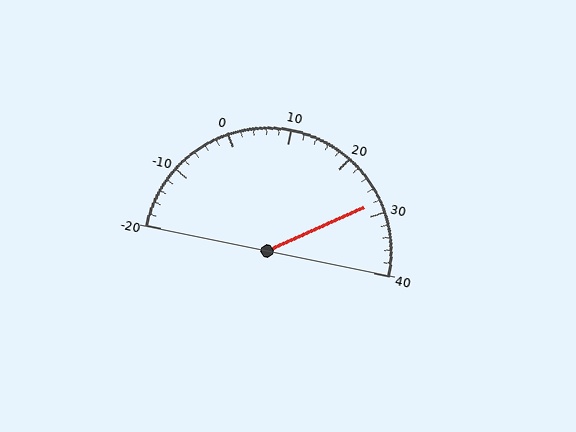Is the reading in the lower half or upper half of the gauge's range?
The reading is in the upper half of the range (-20 to 40).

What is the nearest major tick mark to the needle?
The nearest major tick mark is 30.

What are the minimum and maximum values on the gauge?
The gauge ranges from -20 to 40.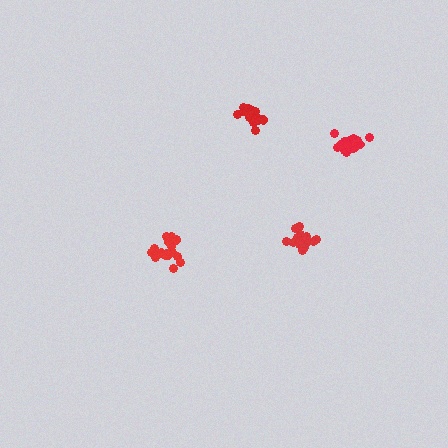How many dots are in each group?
Group 1: 18 dots, Group 2: 18 dots, Group 3: 18 dots, Group 4: 17 dots (71 total).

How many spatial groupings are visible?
There are 4 spatial groupings.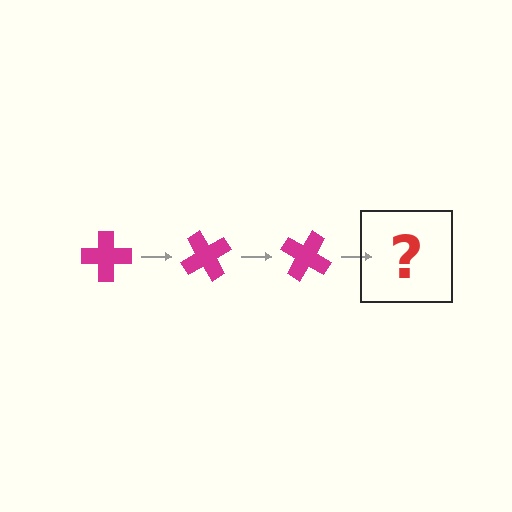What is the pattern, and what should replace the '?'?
The pattern is that the cross rotates 60 degrees each step. The '?' should be a magenta cross rotated 180 degrees.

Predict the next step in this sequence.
The next step is a magenta cross rotated 180 degrees.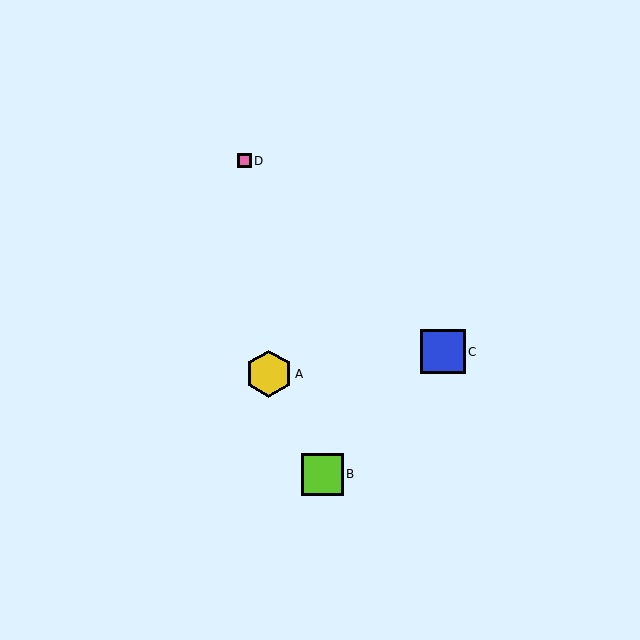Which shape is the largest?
The yellow hexagon (labeled A) is the largest.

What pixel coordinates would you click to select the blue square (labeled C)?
Click at (443, 352) to select the blue square C.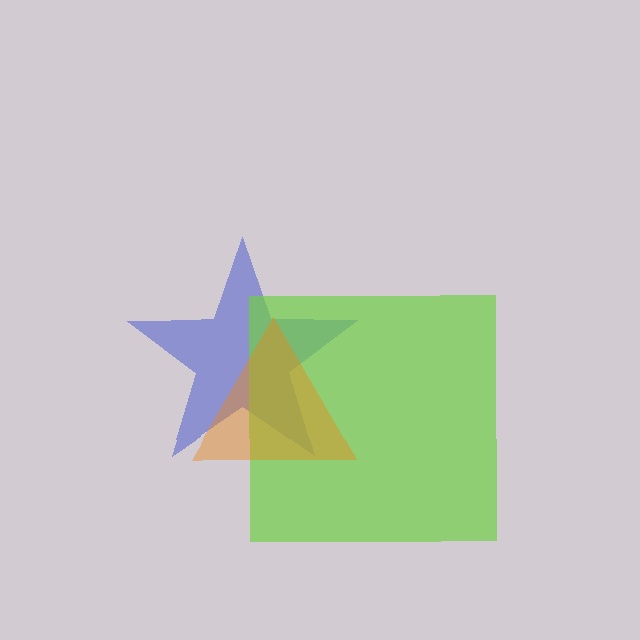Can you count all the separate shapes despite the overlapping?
Yes, there are 3 separate shapes.